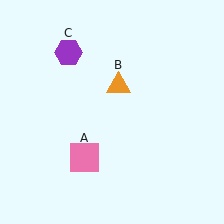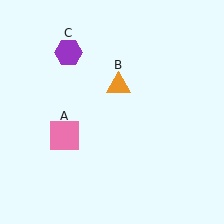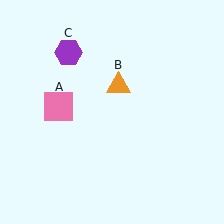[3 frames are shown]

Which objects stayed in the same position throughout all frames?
Orange triangle (object B) and purple hexagon (object C) remained stationary.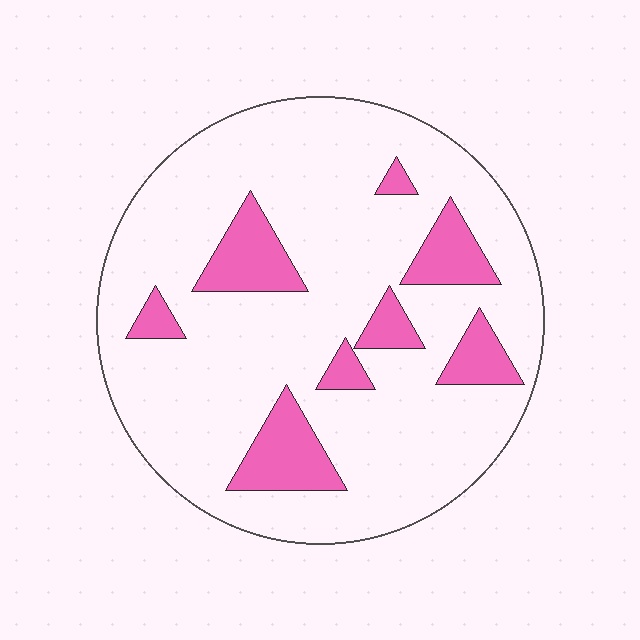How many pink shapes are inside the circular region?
8.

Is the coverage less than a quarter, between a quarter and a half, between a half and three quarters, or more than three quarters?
Less than a quarter.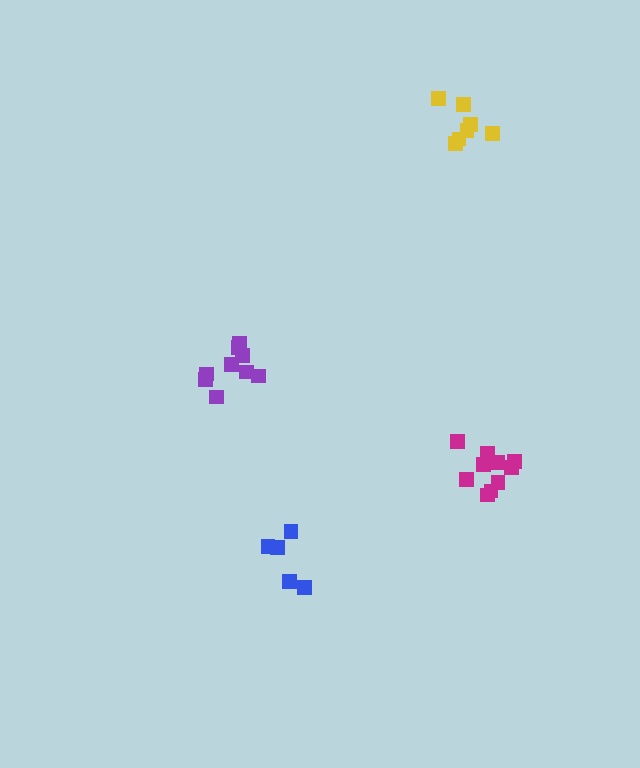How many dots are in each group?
Group 1: 5 dots, Group 2: 10 dots, Group 3: 7 dots, Group 4: 9 dots (31 total).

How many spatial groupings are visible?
There are 4 spatial groupings.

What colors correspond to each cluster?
The clusters are colored: blue, magenta, yellow, purple.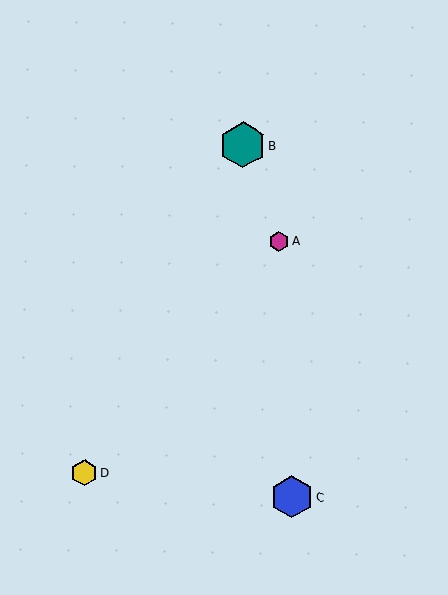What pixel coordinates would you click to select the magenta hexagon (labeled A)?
Click at (279, 241) to select the magenta hexagon A.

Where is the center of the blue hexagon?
The center of the blue hexagon is at (292, 497).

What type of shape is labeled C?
Shape C is a blue hexagon.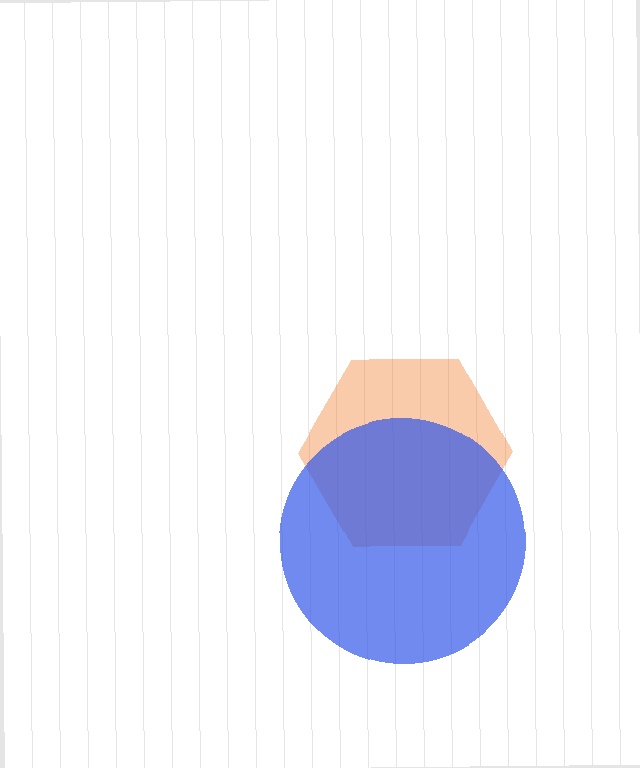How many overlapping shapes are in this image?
There are 2 overlapping shapes in the image.